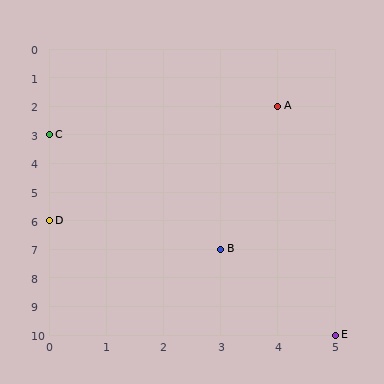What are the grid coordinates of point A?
Point A is at grid coordinates (4, 2).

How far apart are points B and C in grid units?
Points B and C are 3 columns and 4 rows apart (about 5.0 grid units diagonally).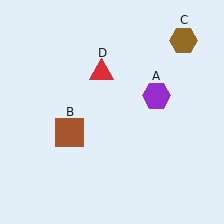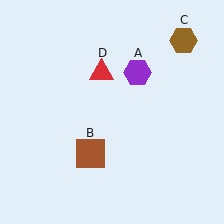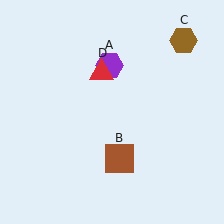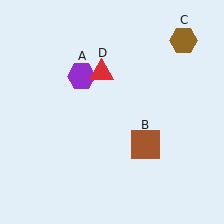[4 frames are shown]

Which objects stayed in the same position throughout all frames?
Brown hexagon (object C) and red triangle (object D) remained stationary.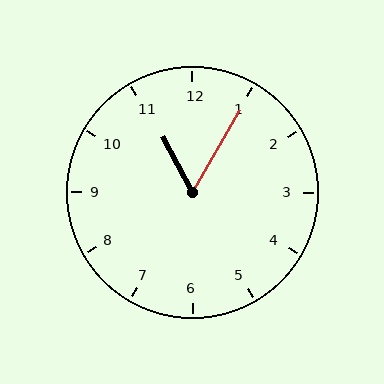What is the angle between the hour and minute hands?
Approximately 58 degrees.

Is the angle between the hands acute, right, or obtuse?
It is acute.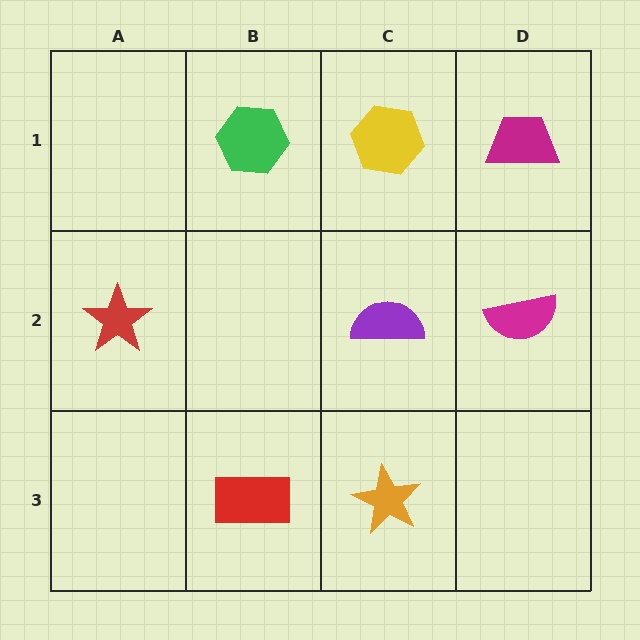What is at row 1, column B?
A green hexagon.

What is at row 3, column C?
An orange star.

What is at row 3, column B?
A red rectangle.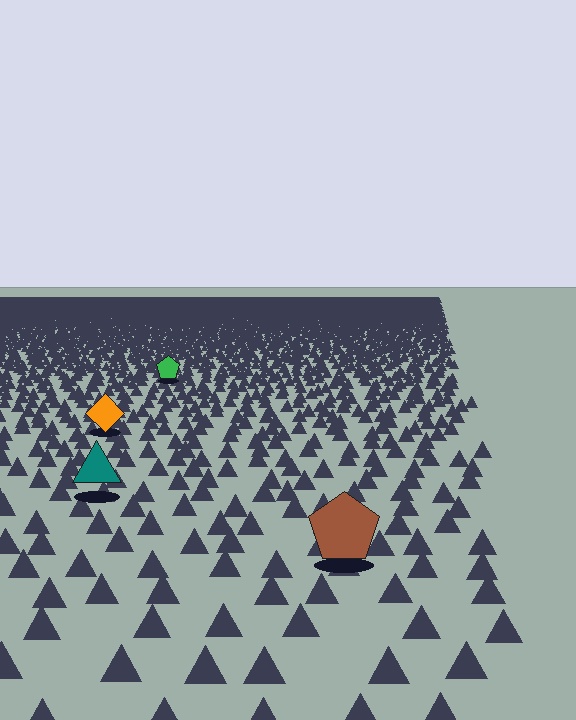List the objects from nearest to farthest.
From nearest to farthest: the brown pentagon, the teal triangle, the orange diamond, the green pentagon.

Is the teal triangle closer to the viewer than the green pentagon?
Yes. The teal triangle is closer — you can tell from the texture gradient: the ground texture is coarser near it.